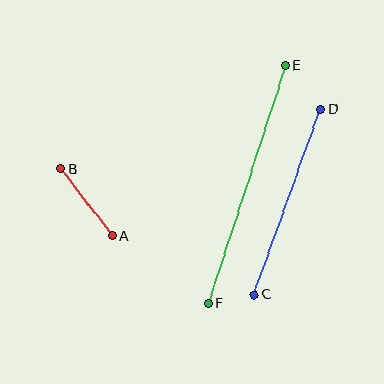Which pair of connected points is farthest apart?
Points E and F are farthest apart.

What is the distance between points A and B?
The distance is approximately 84 pixels.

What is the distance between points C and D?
The distance is approximately 197 pixels.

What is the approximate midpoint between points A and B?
The midpoint is at approximately (87, 202) pixels.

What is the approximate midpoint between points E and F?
The midpoint is at approximately (247, 184) pixels.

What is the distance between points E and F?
The distance is approximately 250 pixels.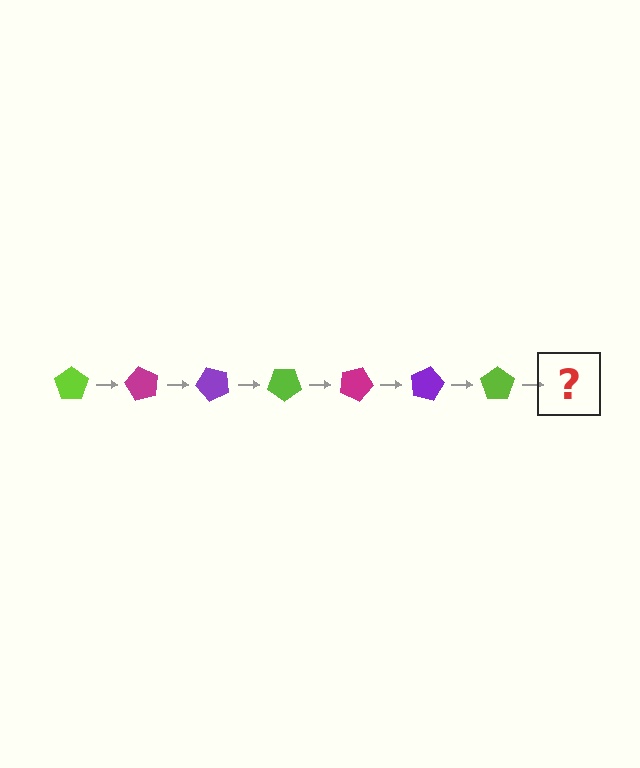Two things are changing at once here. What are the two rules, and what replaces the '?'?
The two rules are that it rotates 60 degrees each step and the color cycles through lime, magenta, and purple. The '?' should be a magenta pentagon, rotated 420 degrees from the start.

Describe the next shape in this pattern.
It should be a magenta pentagon, rotated 420 degrees from the start.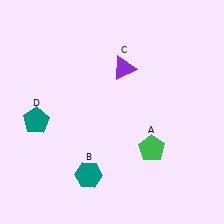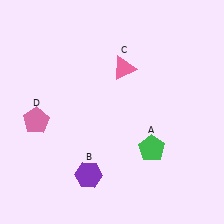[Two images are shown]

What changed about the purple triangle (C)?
In Image 1, C is purple. In Image 2, it changed to pink.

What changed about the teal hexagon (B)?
In Image 1, B is teal. In Image 2, it changed to purple.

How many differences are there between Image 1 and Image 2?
There are 3 differences between the two images.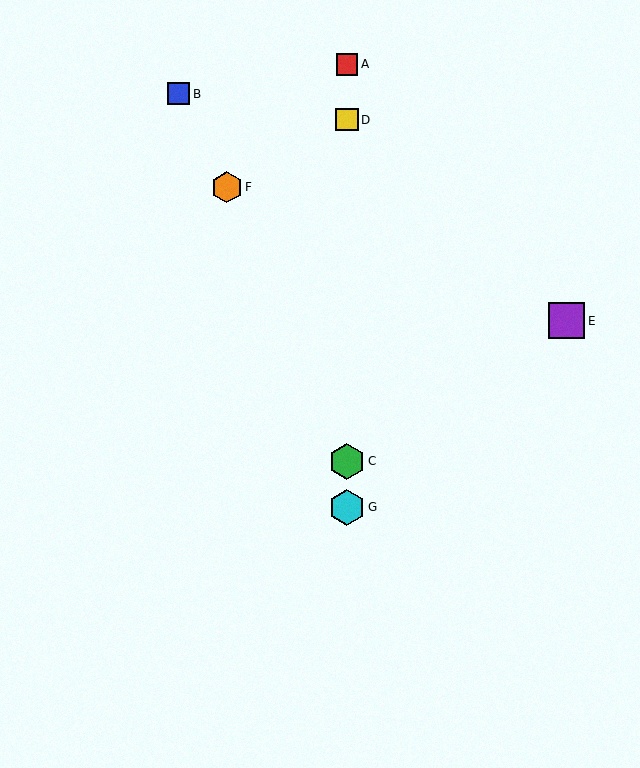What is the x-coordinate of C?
Object C is at x≈347.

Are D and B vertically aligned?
No, D is at x≈347 and B is at x≈179.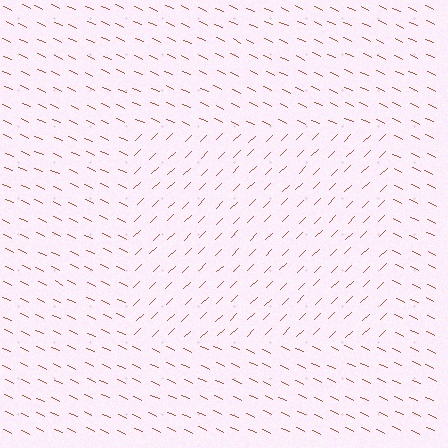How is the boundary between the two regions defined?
The boundary is defined purely by a change in line orientation (approximately 69 degrees difference). All lines are the same color and thickness.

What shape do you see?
I see a rectangle.